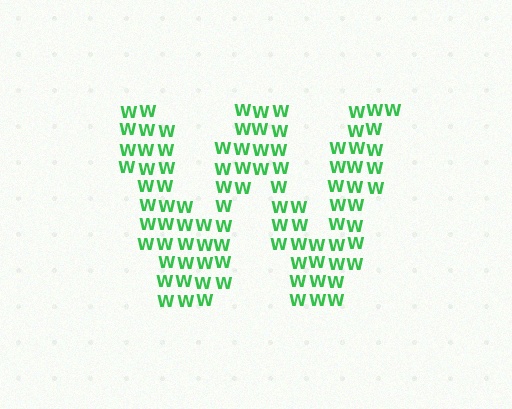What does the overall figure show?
The overall figure shows the letter W.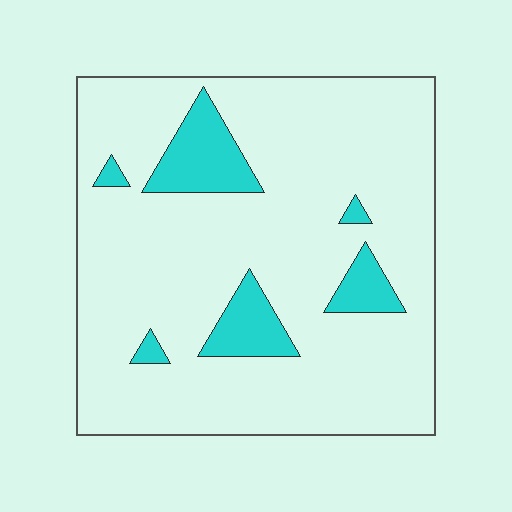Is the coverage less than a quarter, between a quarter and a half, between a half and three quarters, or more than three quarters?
Less than a quarter.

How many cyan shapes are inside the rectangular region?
6.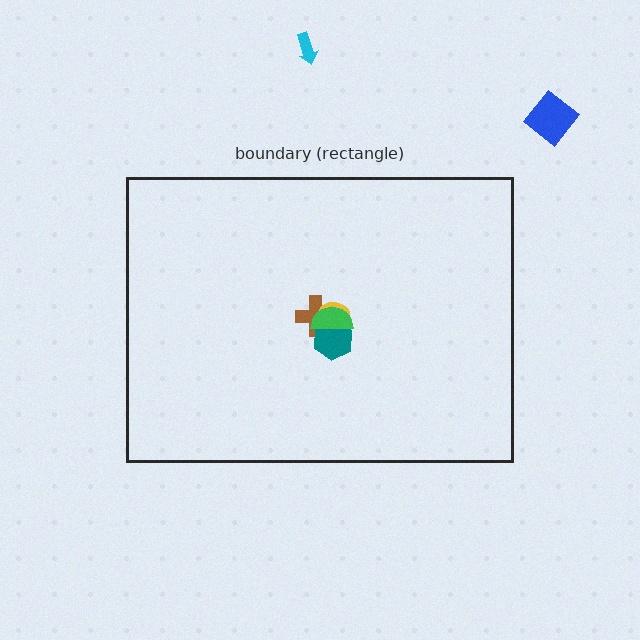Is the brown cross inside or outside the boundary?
Inside.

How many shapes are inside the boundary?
4 inside, 2 outside.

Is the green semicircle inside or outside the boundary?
Inside.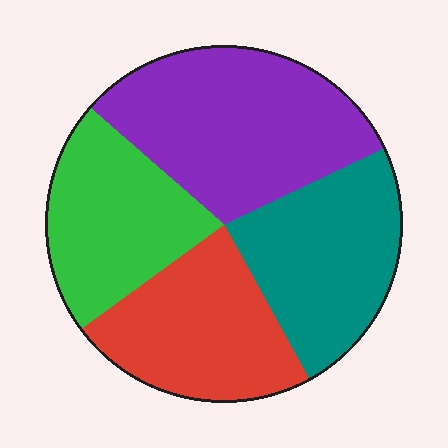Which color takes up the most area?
Purple, at roughly 30%.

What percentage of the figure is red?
Red covers 23% of the figure.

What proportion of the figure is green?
Green covers around 20% of the figure.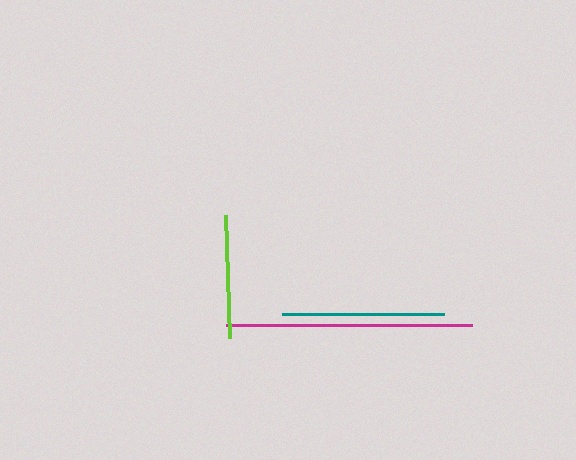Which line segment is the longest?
The magenta line is the longest at approximately 245 pixels.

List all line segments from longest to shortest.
From longest to shortest: magenta, teal, lime.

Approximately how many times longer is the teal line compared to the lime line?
The teal line is approximately 1.3 times the length of the lime line.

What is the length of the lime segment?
The lime segment is approximately 123 pixels long.